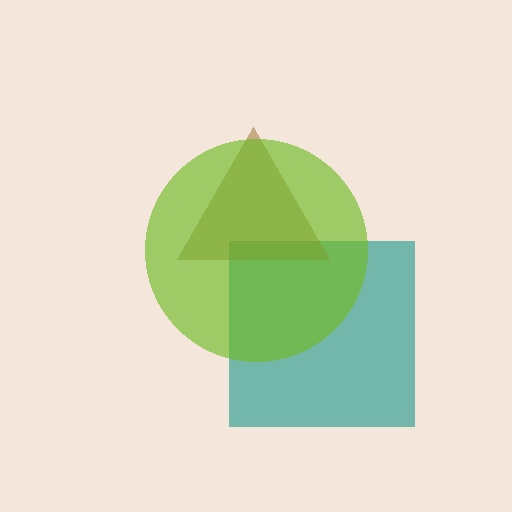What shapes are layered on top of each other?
The layered shapes are: a teal square, a brown triangle, a lime circle.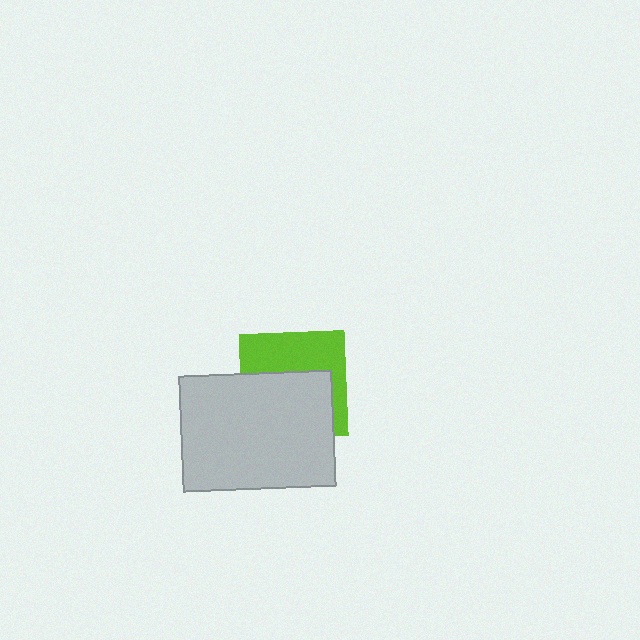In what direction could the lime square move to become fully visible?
The lime square could move up. That would shift it out from behind the light gray rectangle entirely.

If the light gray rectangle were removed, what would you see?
You would see the complete lime square.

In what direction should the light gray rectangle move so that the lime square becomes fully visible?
The light gray rectangle should move down. That is the shortest direction to clear the overlap and leave the lime square fully visible.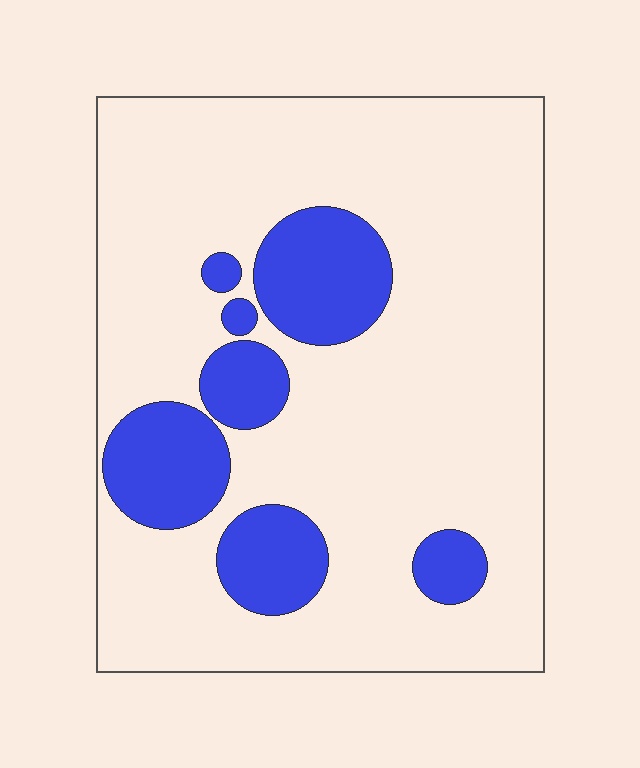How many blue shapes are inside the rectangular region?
7.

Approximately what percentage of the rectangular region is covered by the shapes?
Approximately 20%.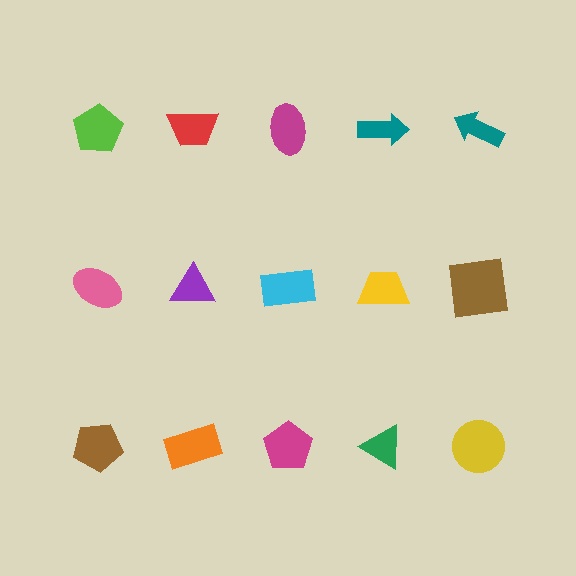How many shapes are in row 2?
5 shapes.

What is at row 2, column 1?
A pink ellipse.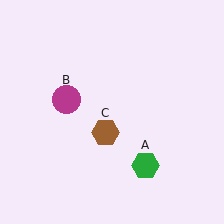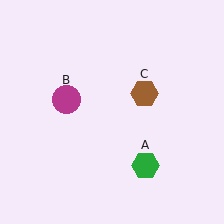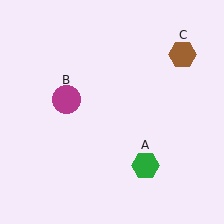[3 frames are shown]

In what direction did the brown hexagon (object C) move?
The brown hexagon (object C) moved up and to the right.